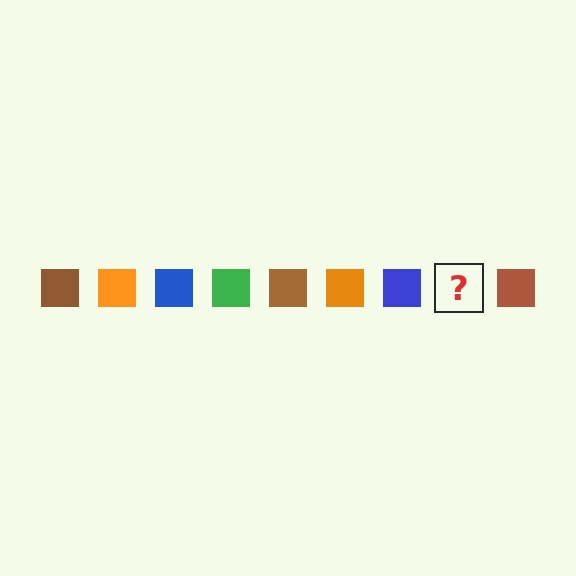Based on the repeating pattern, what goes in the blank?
The blank should be a green square.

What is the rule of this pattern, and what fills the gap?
The rule is that the pattern cycles through brown, orange, blue, green squares. The gap should be filled with a green square.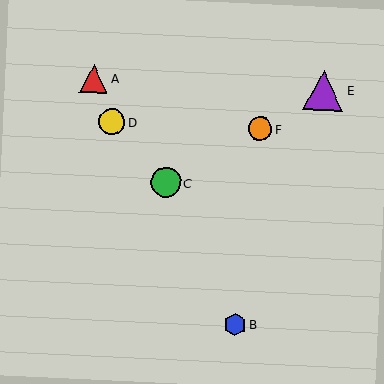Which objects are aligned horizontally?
Objects D, F are aligned horizontally.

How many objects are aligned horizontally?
2 objects (D, F) are aligned horizontally.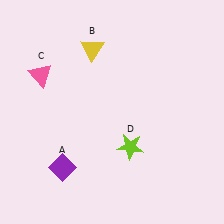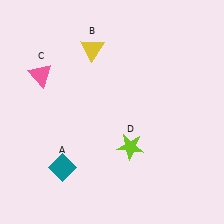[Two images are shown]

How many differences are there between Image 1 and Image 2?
There is 1 difference between the two images.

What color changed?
The diamond (A) changed from purple in Image 1 to teal in Image 2.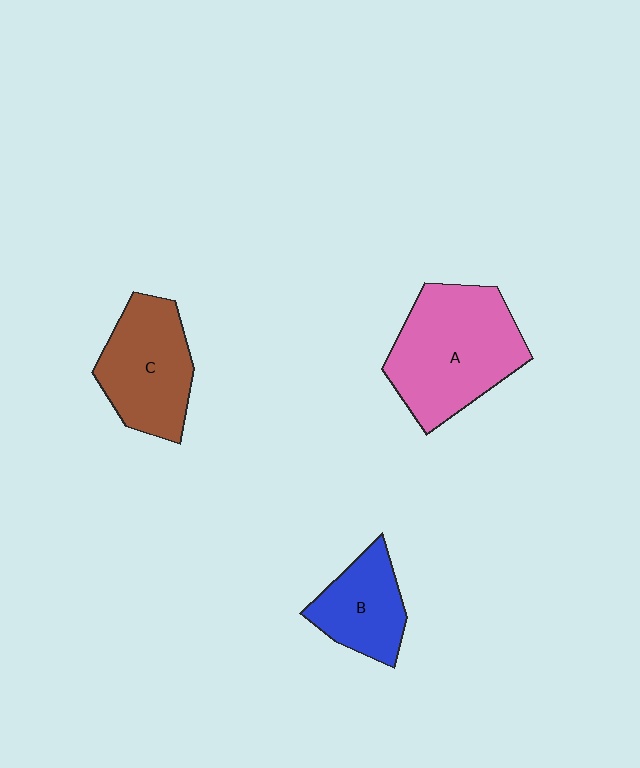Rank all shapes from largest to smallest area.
From largest to smallest: A (pink), C (brown), B (blue).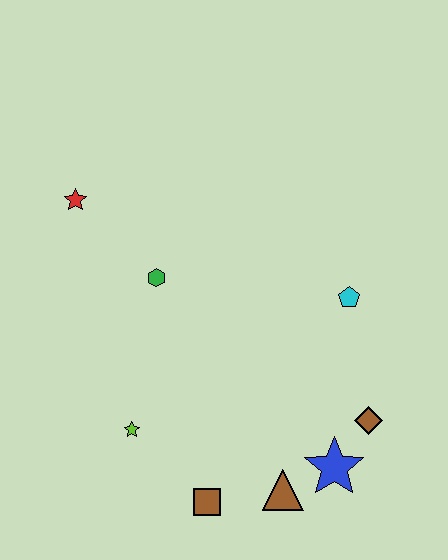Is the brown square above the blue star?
No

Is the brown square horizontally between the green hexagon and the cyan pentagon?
Yes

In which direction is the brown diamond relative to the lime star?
The brown diamond is to the right of the lime star.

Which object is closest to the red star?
The green hexagon is closest to the red star.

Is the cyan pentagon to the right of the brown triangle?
Yes